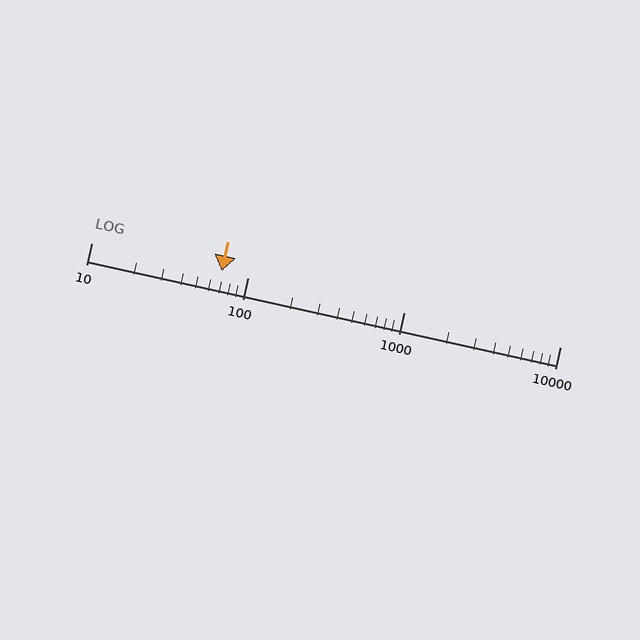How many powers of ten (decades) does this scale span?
The scale spans 3 decades, from 10 to 10000.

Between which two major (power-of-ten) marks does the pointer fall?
The pointer is between 10 and 100.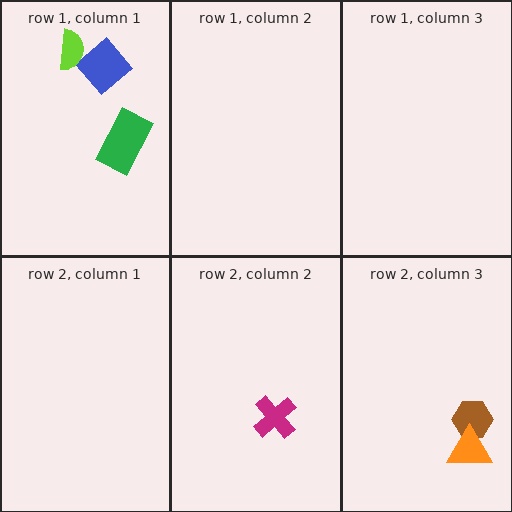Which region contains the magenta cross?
The row 2, column 2 region.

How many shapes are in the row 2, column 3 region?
2.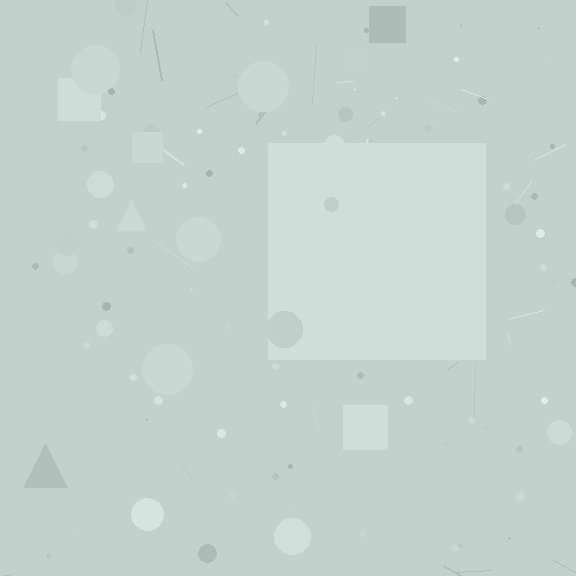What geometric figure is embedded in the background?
A square is embedded in the background.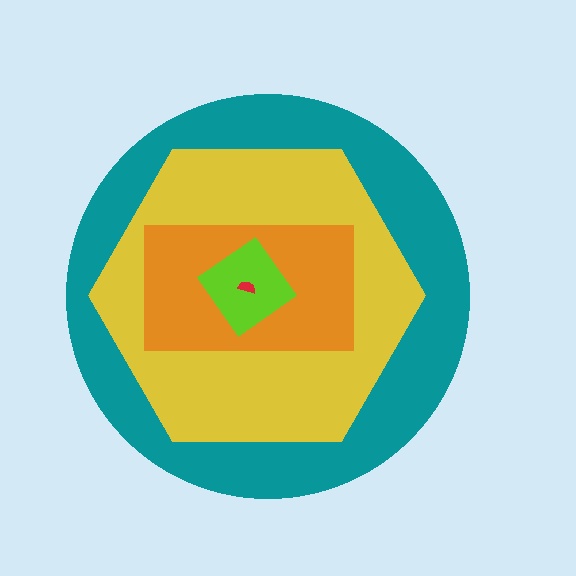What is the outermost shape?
The teal circle.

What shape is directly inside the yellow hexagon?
The orange rectangle.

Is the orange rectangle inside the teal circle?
Yes.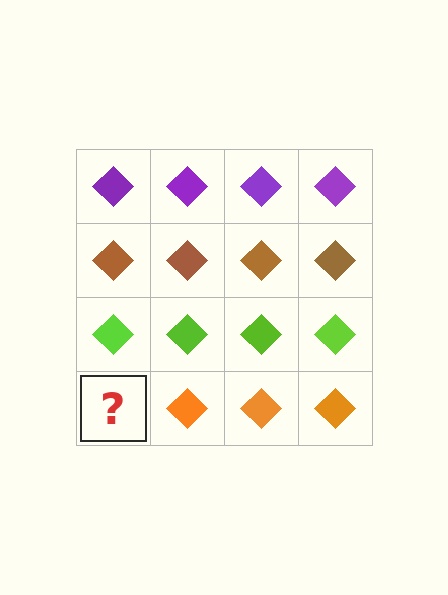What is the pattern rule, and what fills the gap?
The rule is that each row has a consistent color. The gap should be filled with an orange diamond.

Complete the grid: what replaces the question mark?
The question mark should be replaced with an orange diamond.